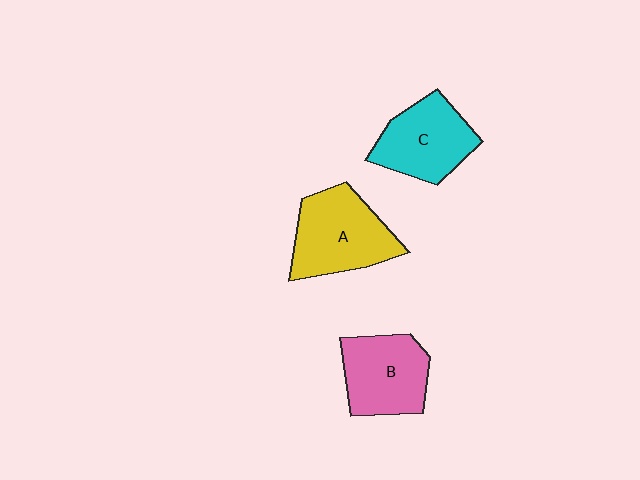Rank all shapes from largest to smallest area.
From largest to smallest: A (yellow), C (cyan), B (pink).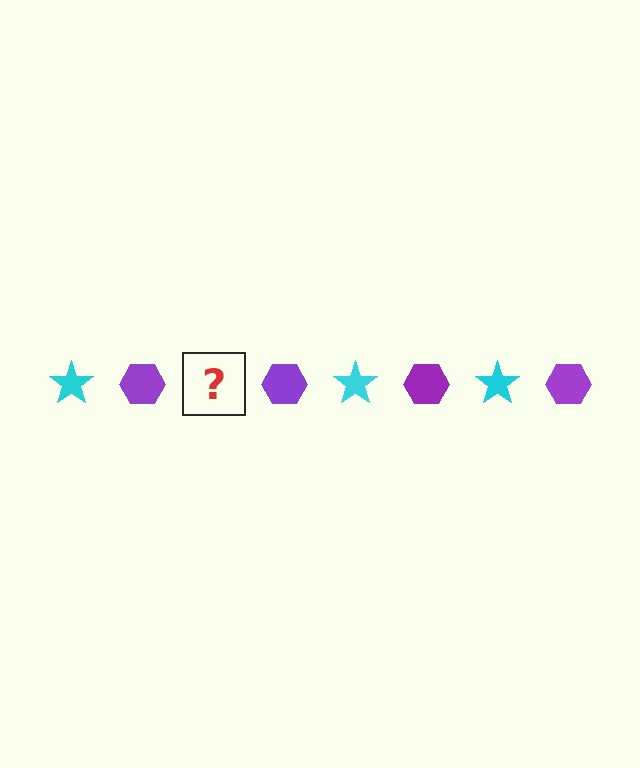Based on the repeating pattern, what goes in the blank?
The blank should be a cyan star.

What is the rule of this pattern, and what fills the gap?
The rule is that the pattern alternates between cyan star and purple hexagon. The gap should be filled with a cyan star.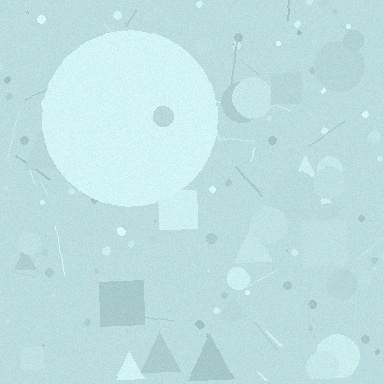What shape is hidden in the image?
A circle is hidden in the image.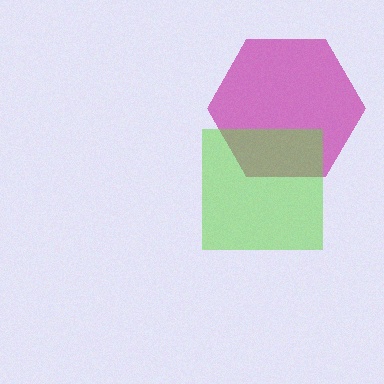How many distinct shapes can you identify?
There are 2 distinct shapes: a magenta hexagon, a lime square.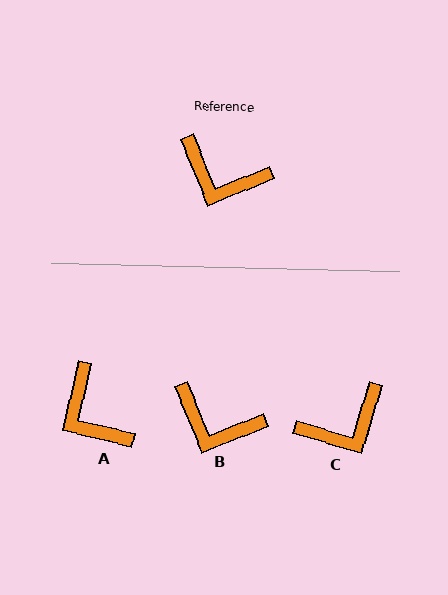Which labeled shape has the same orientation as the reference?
B.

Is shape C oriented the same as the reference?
No, it is off by about 51 degrees.